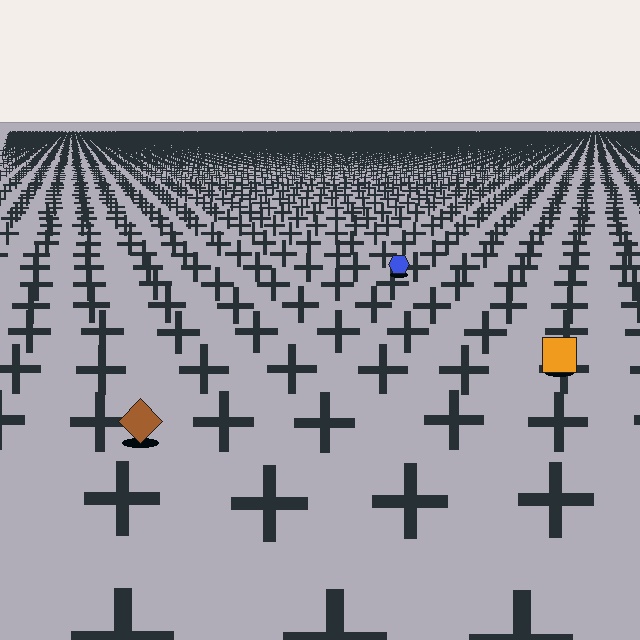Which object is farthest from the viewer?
The blue hexagon is farthest from the viewer. It appears smaller and the ground texture around it is denser.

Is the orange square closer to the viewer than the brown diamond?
No. The brown diamond is closer — you can tell from the texture gradient: the ground texture is coarser near it.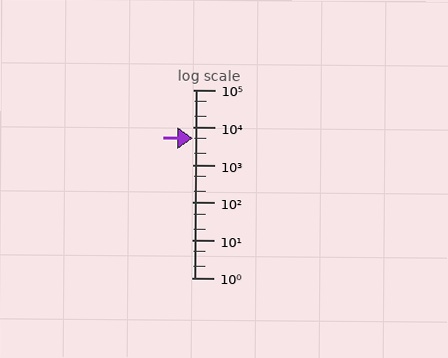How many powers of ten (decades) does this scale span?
The scale spans 5 decades, from 1 to 100000.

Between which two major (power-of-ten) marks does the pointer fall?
The pointer is between 1000 and 10000.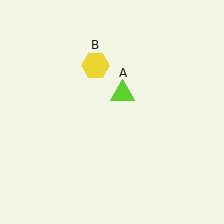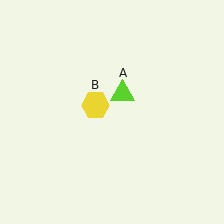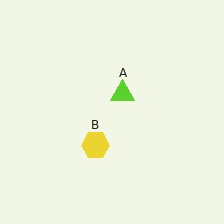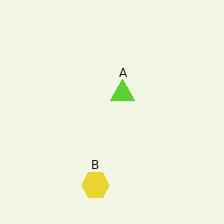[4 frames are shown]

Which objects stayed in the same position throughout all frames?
Lime triangle (object A) remained stationary.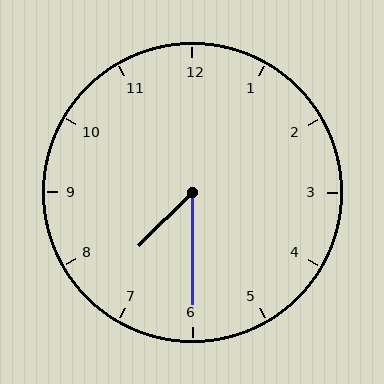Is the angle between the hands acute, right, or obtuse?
It is acute.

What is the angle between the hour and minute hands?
Approximately 45 degrees.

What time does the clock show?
7:30.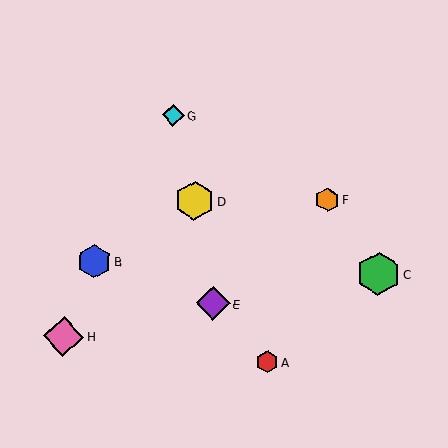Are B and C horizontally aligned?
Yes, both are at y≈261.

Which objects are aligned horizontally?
Objects B, C are aligned horizontally.